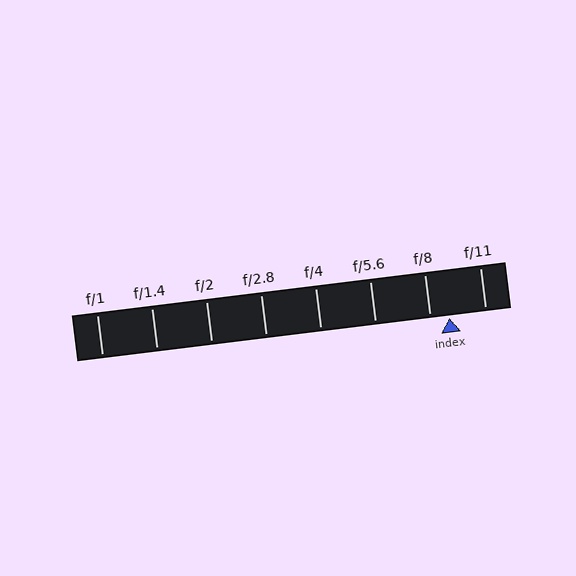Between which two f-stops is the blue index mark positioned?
The index mark is between f/8 and f/11.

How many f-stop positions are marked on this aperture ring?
There are 8 f-stop positions marked.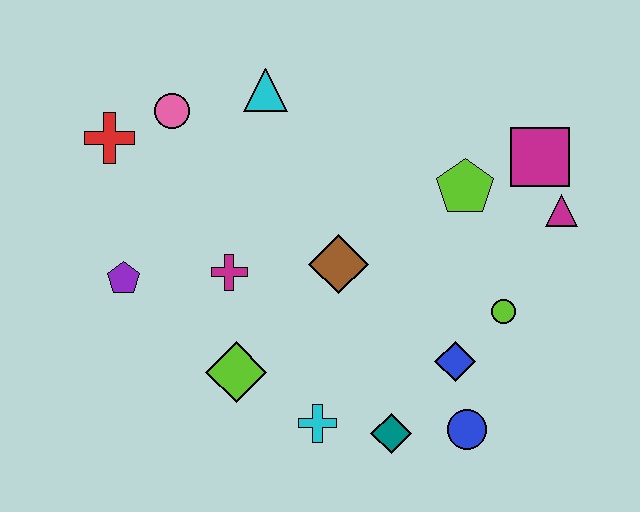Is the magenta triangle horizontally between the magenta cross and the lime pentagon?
No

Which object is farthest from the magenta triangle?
The red cross is farthest from the magenta triangle.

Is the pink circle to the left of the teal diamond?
Yes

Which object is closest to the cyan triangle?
The pink circle is closest to the cyan triangle.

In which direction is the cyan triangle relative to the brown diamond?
The cyan triangle is above the brown diamond.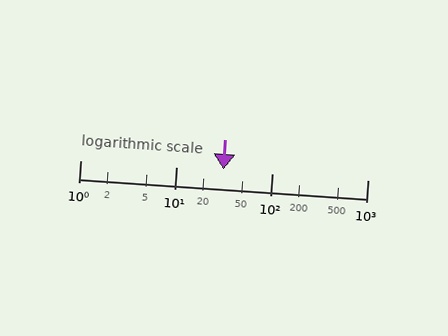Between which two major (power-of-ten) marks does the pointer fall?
The pointer is between 10 and 100.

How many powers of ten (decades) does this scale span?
The scale spans 3 decades, from 1 to 1000.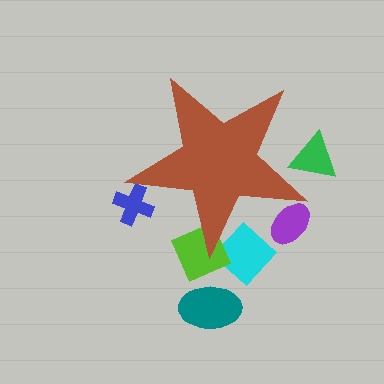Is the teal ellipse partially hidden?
No, the teal ellipse is fully visible.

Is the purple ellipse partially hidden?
Yes, the purple ellipse is partially hidden behind the brown star.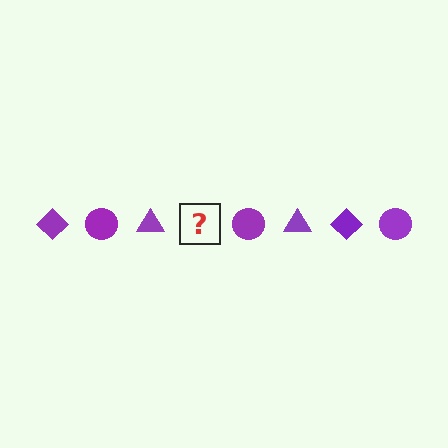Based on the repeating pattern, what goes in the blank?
The blank should be a purple diamond.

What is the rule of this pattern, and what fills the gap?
The rule is that the pattern cycles through diamond, circle, triangle shapes in purple. The gap should be filled with a purple diamond.